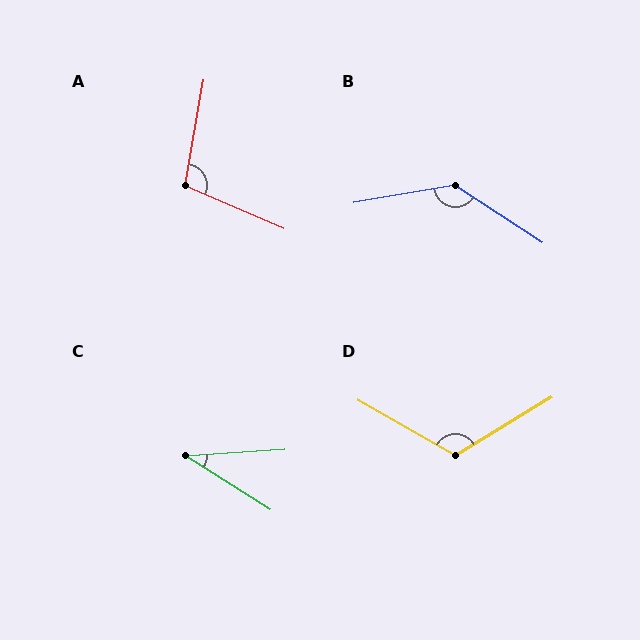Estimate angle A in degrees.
Approximately 103 degrees.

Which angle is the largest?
B, at approximately 137 degrees.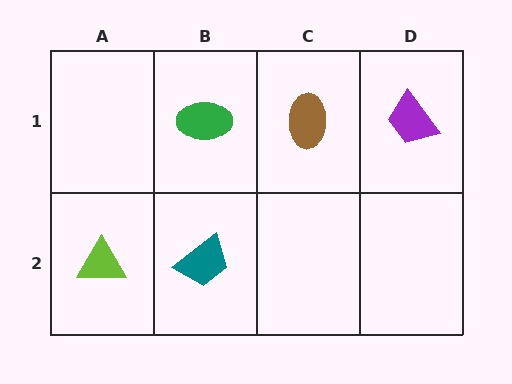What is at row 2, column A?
A lime triangle.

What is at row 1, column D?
A purple trapezoid.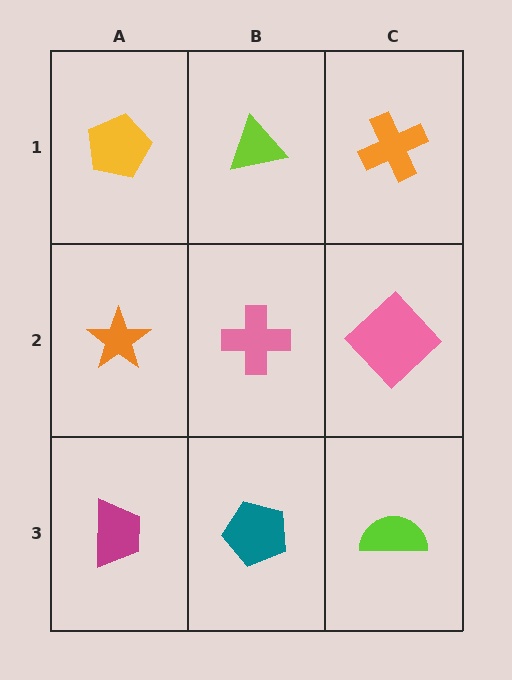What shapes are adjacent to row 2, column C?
An orange cross (row 1, column C), a lime semicircle (row 3, column C), a pink cross (row 2, column B).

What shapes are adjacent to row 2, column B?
A lime triangle (row 1, column B), a teal pentagon (row 3, column B), an orange star (row 2, column A), a pink diamond (row 2, column C).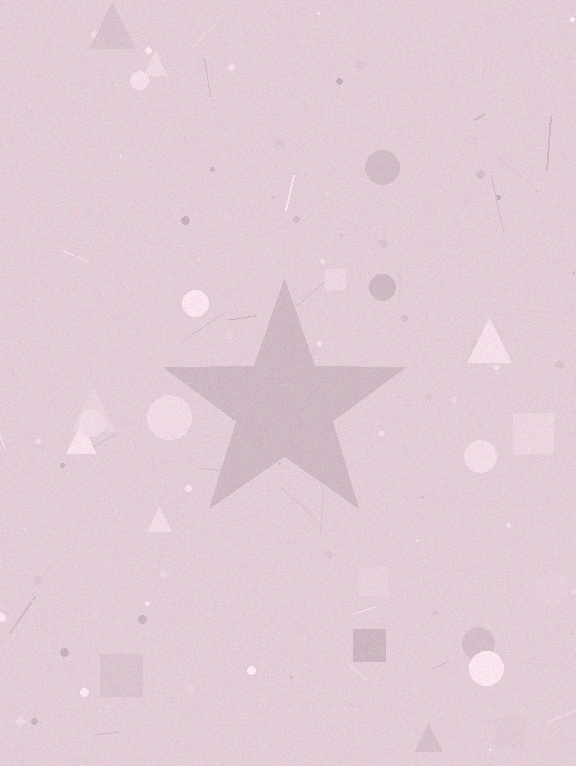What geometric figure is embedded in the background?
A star is embedded in the background.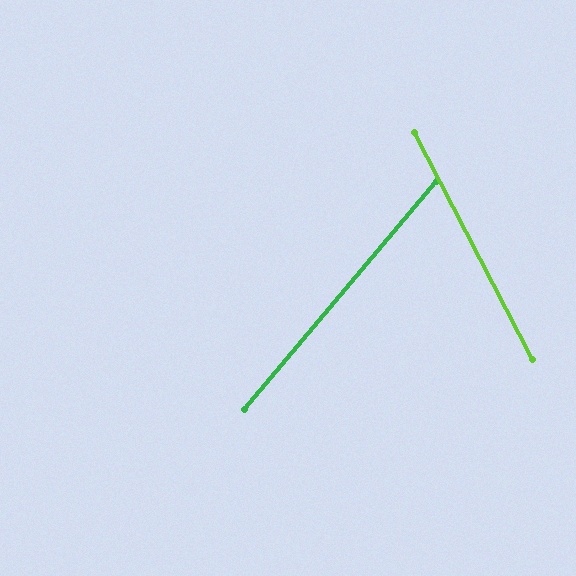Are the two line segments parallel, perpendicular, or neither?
Neither parallel nor perpendicular — they differ by about 68°.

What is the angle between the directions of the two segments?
Approximately 68 degrees.